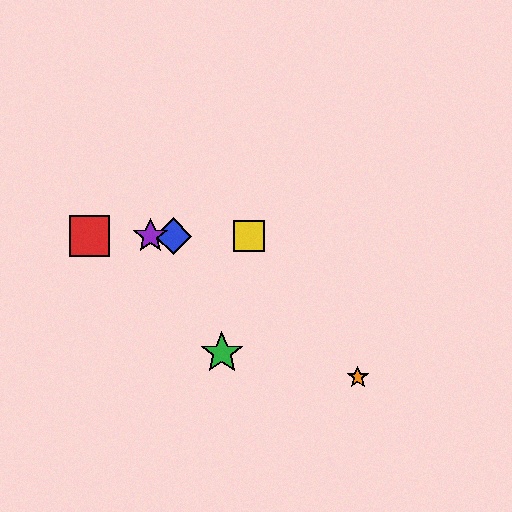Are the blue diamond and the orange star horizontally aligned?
No, the blue diamond is at y≈236 and the orange star is at y≈377.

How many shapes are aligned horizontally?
4 shapes (the red square, the blue diamond, the yellow square, the purple star) are aligned horizontally.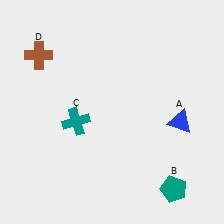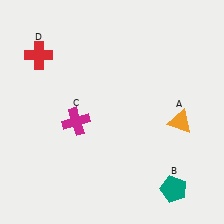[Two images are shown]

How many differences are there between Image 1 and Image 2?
There are 3 differences between the two images.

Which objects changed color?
A changed from blue to orange. C changed from teal to magenta. D changed from brown to red.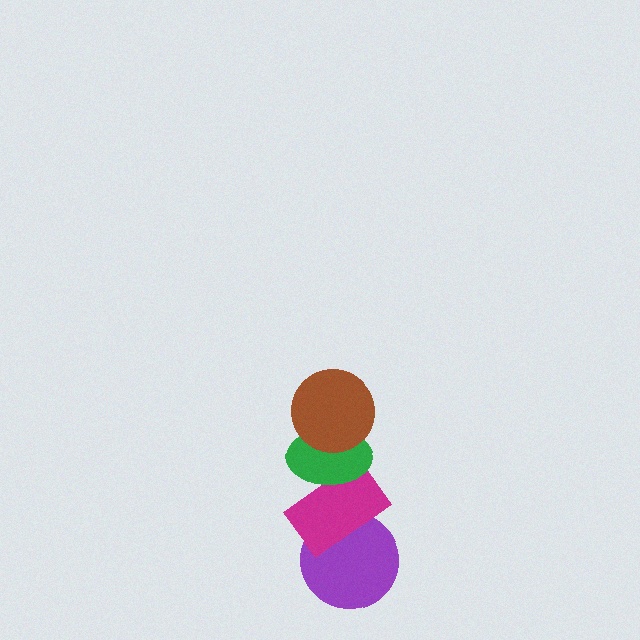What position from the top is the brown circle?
The brown circle is 1st from the top.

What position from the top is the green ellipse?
The green ellipse is 2nd from the top.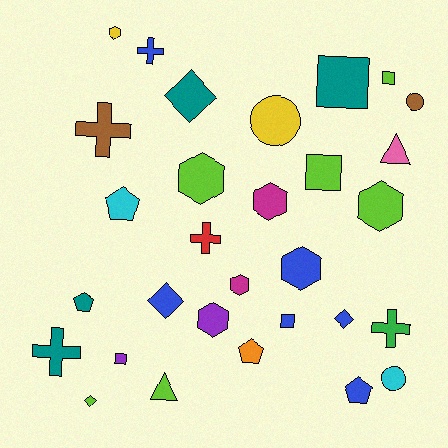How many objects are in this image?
There are 30 objects.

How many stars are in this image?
There are no stars.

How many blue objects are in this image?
There are 6 blue objects.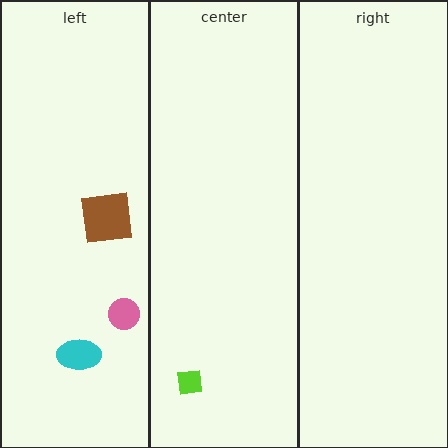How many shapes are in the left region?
3.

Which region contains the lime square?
The center region.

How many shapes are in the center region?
1.